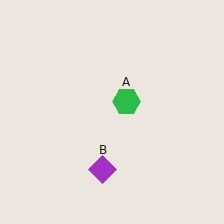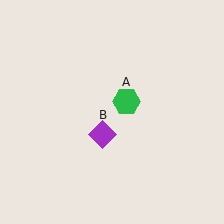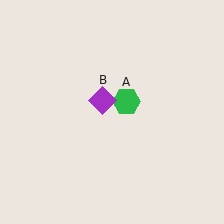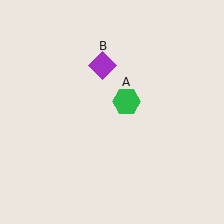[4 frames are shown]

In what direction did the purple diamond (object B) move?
The purple diamond (object B) moved up.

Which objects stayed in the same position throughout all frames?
Green hexagon (object A) remained stationary.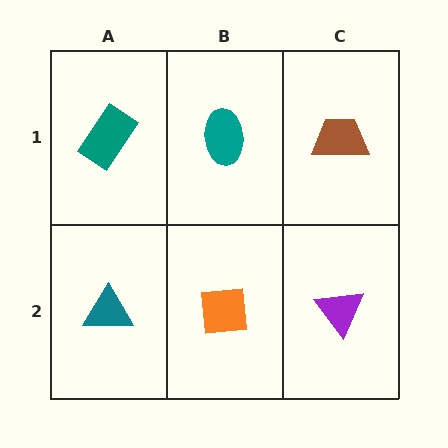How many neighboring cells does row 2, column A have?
2.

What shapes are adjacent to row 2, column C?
A brown trapezoid (row 1, column C), an orange square (row 2, column B).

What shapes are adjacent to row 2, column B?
A teal ellipse (row 1, column B), a teal triangle (row 2, column A), a purple triangle (row 2, column C).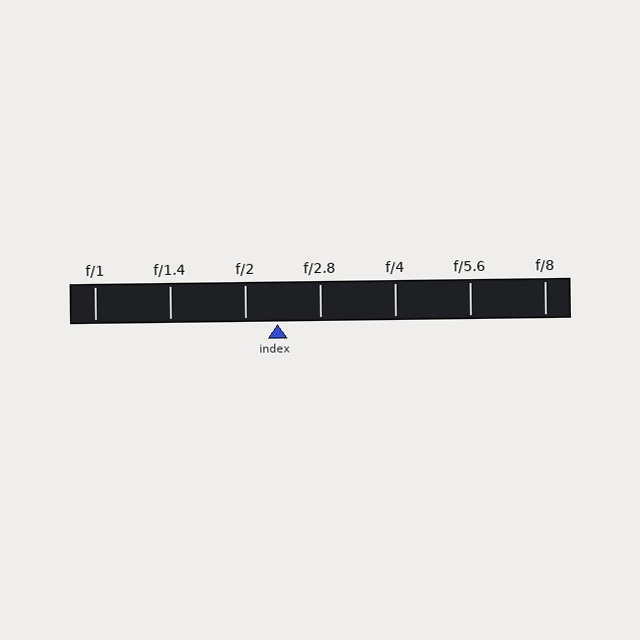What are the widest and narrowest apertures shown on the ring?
The widest aperture shown is f/1 and the narrowest is f/8.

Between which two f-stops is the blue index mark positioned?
The index mark is between f/2 and f/2.8.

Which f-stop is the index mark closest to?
The index mark is closest to f/2.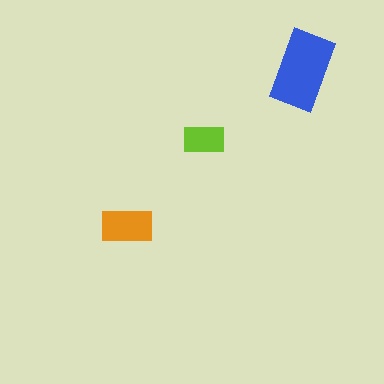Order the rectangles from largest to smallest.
the blue one, the orange one, the lime one.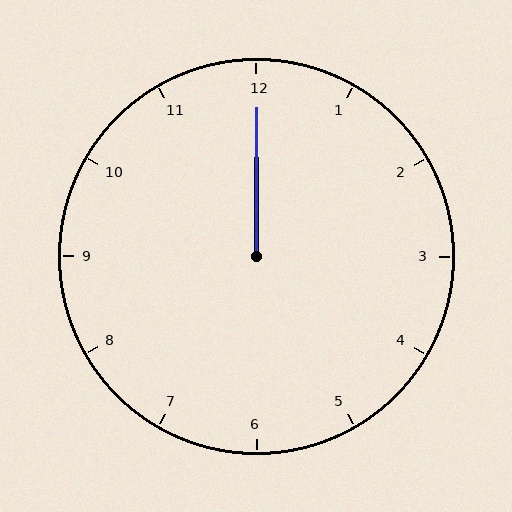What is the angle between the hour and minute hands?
Approximately 0 degrees.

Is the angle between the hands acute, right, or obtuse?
It is acute.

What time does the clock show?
12:00.